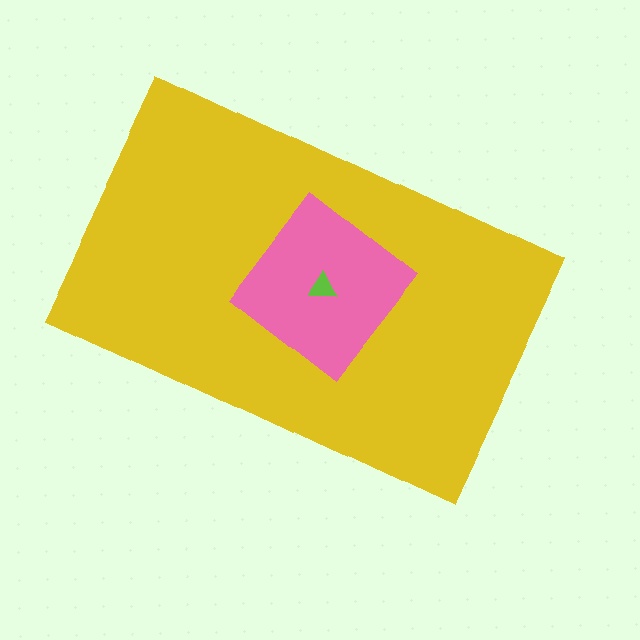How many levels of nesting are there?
3.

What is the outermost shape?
The yellow rectangle.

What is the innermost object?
The lime triangle.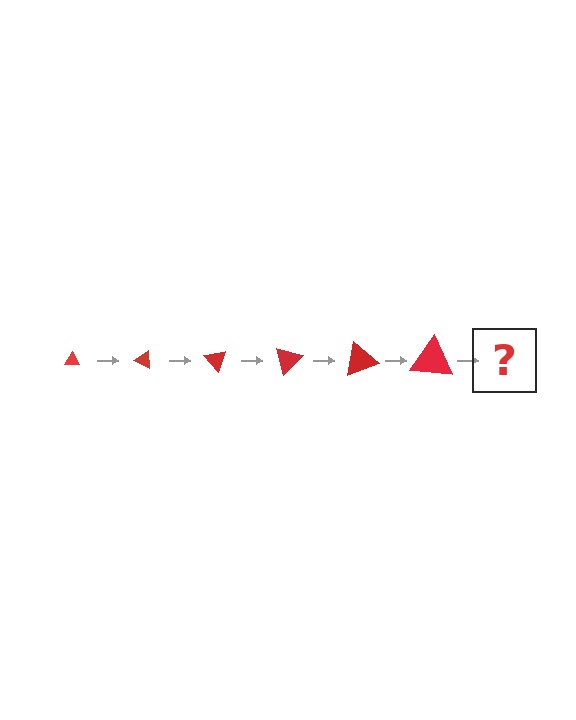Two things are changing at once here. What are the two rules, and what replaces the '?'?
The two rules are that the triangle grows larger each step and it rotates 25 degrees each step. The '?' should be a triangle, larger than the previous one and rotated 150 degrees from the start.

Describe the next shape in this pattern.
It should be a triangle, larger than the previous one and rotated 150 degrees from the start.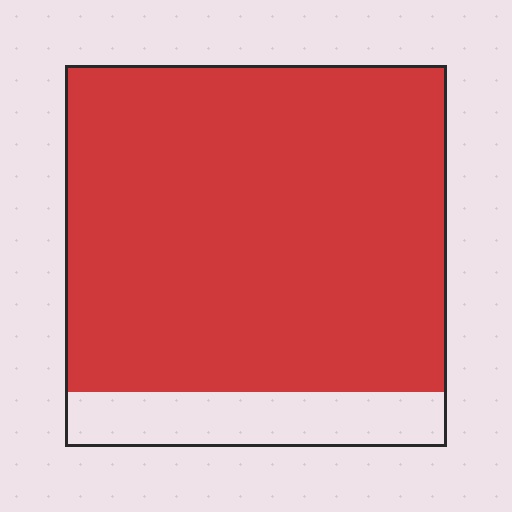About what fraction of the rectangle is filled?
About seven eighths (7/8).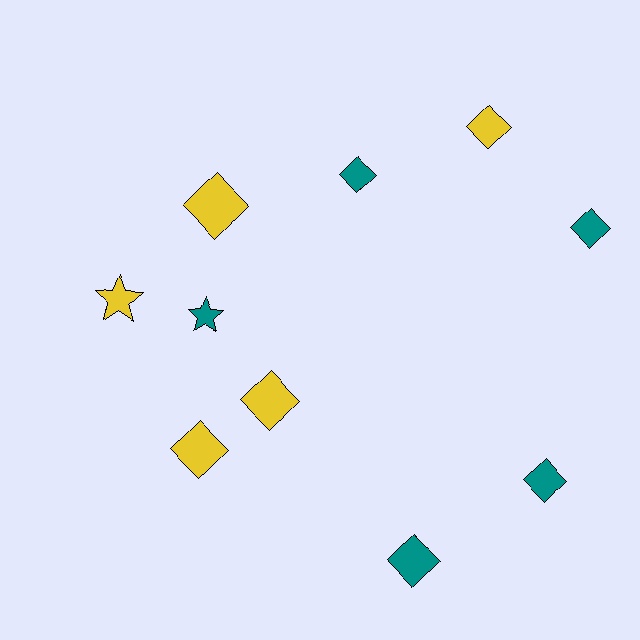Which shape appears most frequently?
Diamond, with 8 objects.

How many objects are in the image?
There are 10 objects.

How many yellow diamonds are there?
There are 4 yellow diamonds.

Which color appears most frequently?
Yellow, with 5 objects.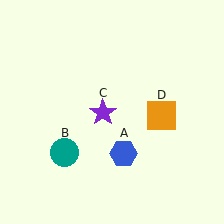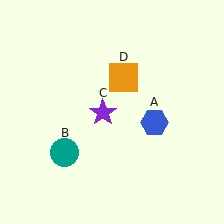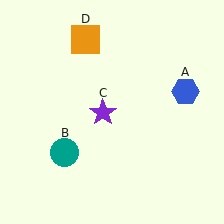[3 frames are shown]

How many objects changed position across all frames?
2 objects changed position: blue hexagon (object A), orange square (object D).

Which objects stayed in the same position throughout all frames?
Teal circle (object B) and purple star (object C) remained stationary.